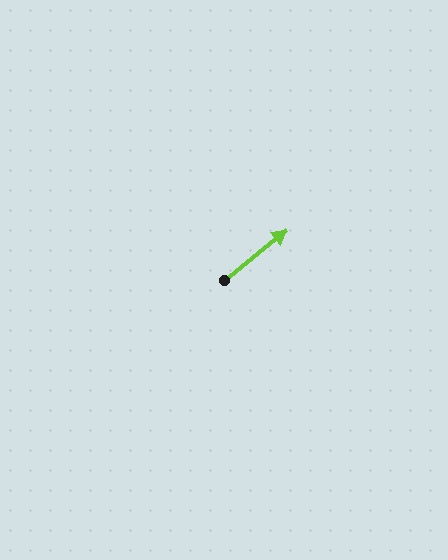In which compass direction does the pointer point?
Northeast.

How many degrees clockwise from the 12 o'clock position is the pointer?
Approximately 51 degrees.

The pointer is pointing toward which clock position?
Roughly 2 o'clock.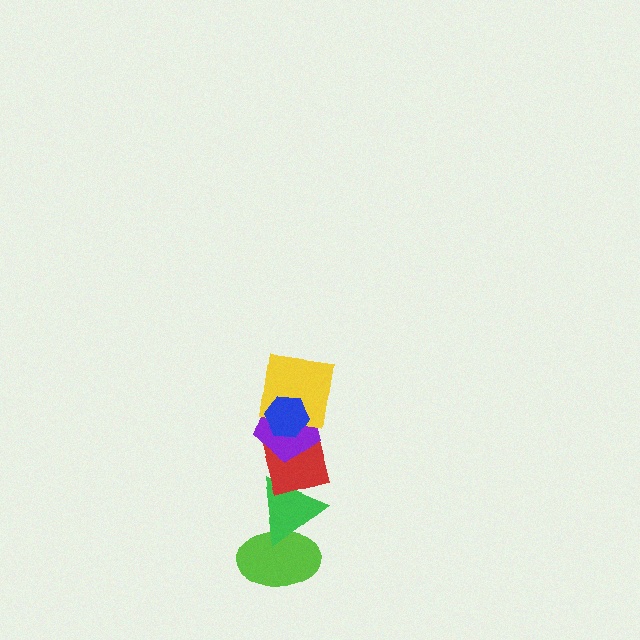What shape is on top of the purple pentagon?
The yellow square is on top of the purple pentagon.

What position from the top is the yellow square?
The yellow square is 2nd from the top.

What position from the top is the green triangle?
The green triangle is 5th from the top.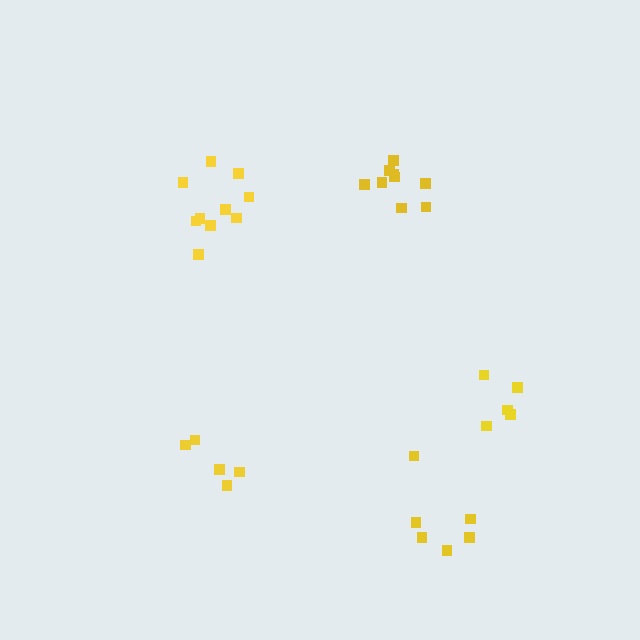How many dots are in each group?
Group 1: 6 dots, Group 2: 9 dots, Group 3: 5 dots, Group 4: 5 dots, Group 5: 10 dots (35 total).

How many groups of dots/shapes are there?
There are 5 groups.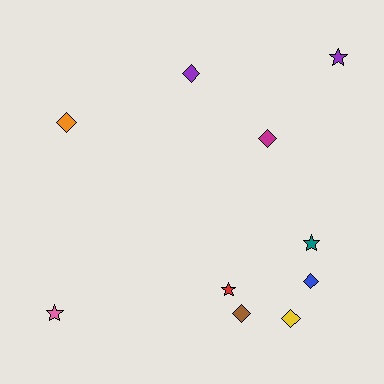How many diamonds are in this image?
There are 6 diamonds.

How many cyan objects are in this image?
There are no cyan objects.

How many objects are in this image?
There are 10 objects.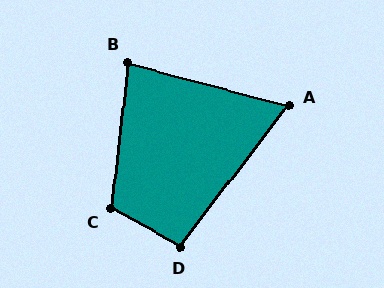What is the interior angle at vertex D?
Approximately 98 degrees (obtuse).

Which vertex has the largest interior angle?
C, at approximately 112 degrees.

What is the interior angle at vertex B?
Approximately 82 degrees (acute).